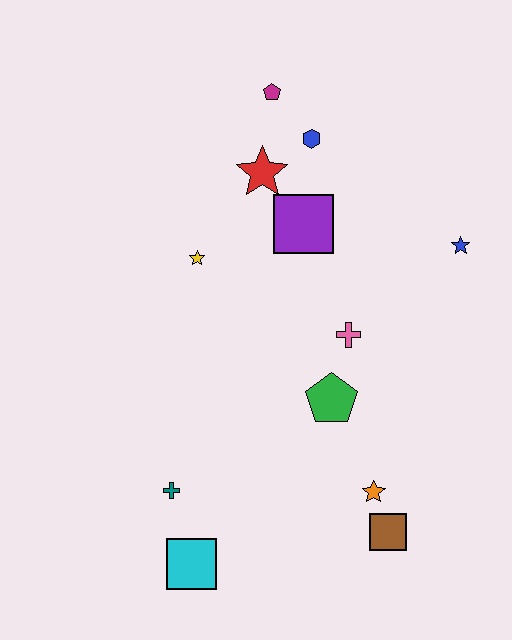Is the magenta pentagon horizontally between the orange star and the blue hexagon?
No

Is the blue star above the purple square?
No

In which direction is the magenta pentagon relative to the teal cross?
The magenta pentagon is above the teal cross.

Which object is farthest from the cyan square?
The magenta pentagon is farthest from the cyan square.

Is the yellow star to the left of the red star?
Yes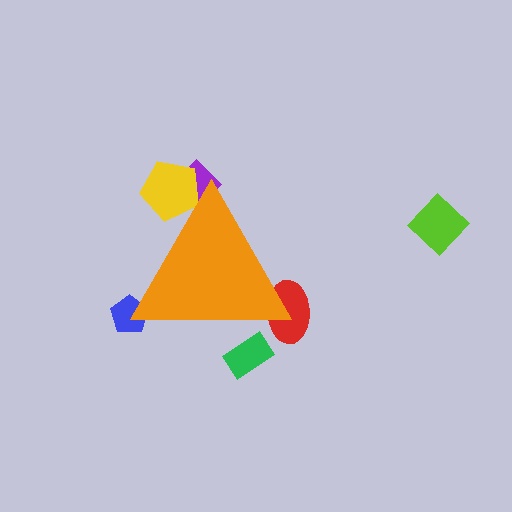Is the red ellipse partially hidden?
Yes, the red ellipse is partially hidden behind the orange triangle.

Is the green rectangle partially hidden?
Yes, the green rectangle is partially hidden behind the orange triangle.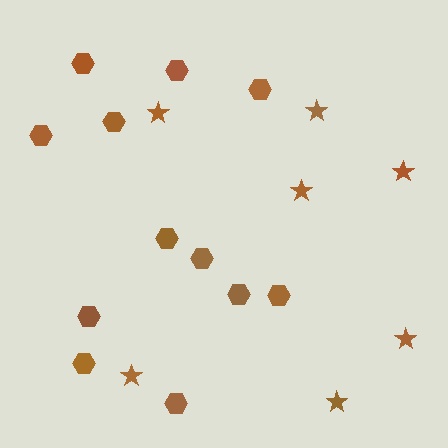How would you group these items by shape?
There are 2 groups: one group of hexagons (12) and one group of stars (7).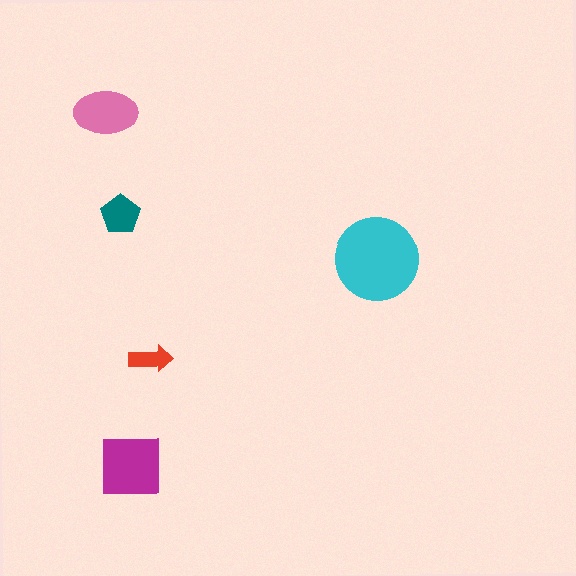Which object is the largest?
The cyan circle.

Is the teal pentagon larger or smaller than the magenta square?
Smaller.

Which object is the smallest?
The red arrow.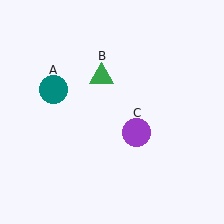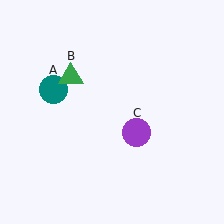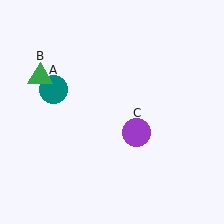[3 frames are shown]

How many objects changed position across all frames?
1 object changed position: green triangle (object B).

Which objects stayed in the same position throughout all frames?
Teal circle (object A) and purple circle (object C) remained stationary.